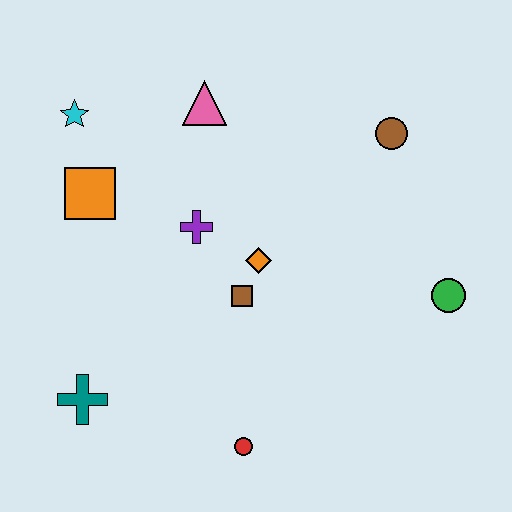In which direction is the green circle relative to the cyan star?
The green circle is to the right of the cyan star.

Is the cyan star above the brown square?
Yes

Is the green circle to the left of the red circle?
No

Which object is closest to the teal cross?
The red circle is closest to the teal cross.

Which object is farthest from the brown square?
The cyan star is farthest from the brown square.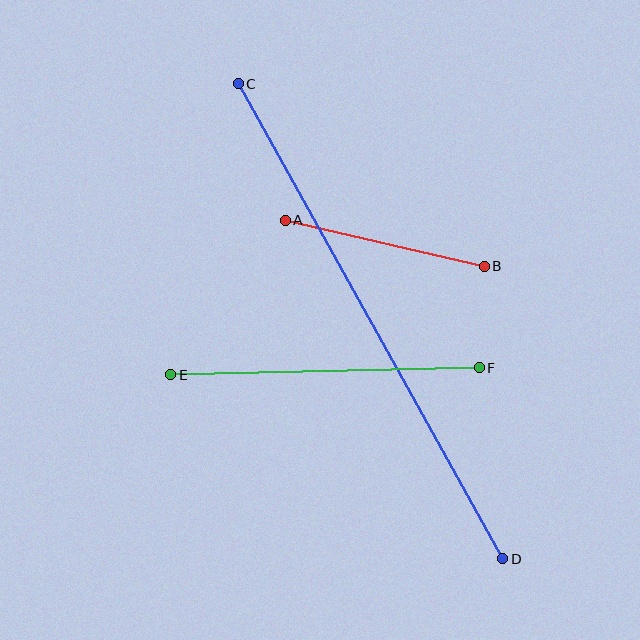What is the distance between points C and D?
The distance is approximately 544 pixels.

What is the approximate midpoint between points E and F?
The midpoint is at approximately (325, 371) pixels.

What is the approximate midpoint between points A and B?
The midpoint is at approximately (385, 243) pixels.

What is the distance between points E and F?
The distance is approximately 309 pixels.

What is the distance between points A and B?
The distance is approximately 205 pixels.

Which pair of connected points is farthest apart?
Points C and D are farthest apart.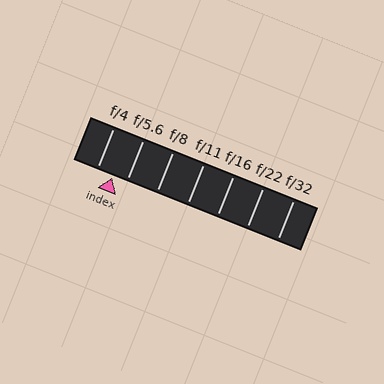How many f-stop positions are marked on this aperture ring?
There are 7 f-stop positions marked.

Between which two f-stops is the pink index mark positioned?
The index mark is between f/4 and f/5.6.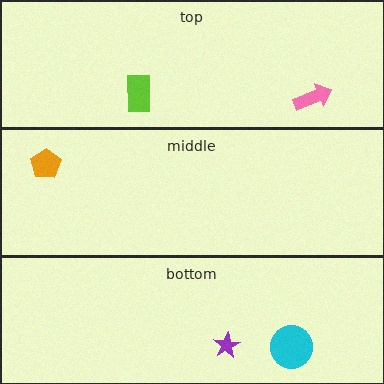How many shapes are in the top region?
2.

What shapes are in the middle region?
The orange pentagon.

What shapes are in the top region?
The pink arrow, the lime rectangle.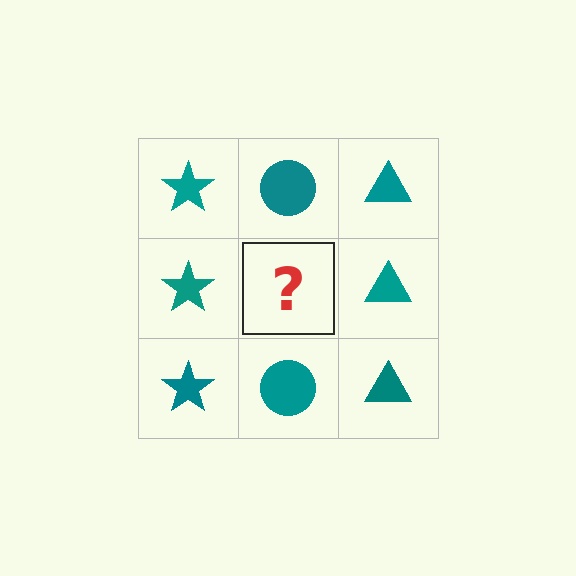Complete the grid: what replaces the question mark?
The question mark should be replaced with a teal circle.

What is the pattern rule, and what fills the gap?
The rule is that each column has a consistent shape. The gap should be filled with a teal circle.